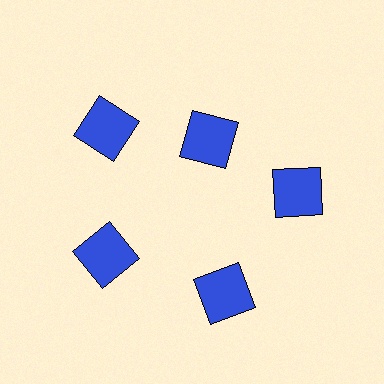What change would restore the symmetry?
The symmetry would be restored by moving it outward, back onto the ring so that all 5 squares sit at equal angles and equal distance from the center.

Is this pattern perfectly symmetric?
No. The 5 blue squares are arranged in a ring, but one element near the 1 o'clock position is pulled inward toward the center, breaking the 5-fold rotational symmetry.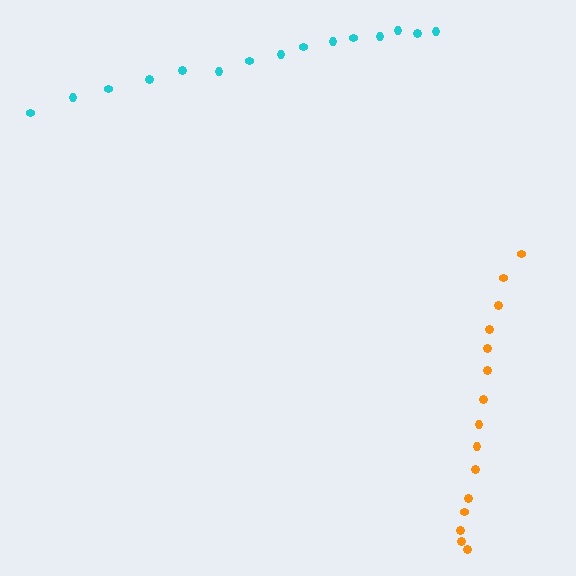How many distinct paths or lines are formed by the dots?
There are 2 distinct paths.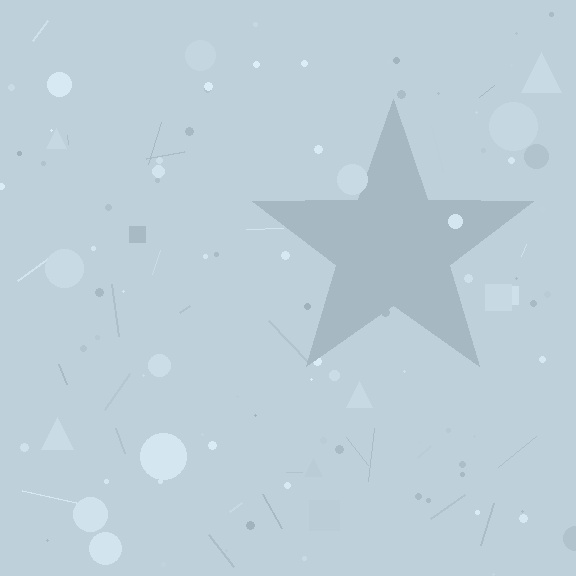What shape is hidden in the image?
A star is hidden in the image.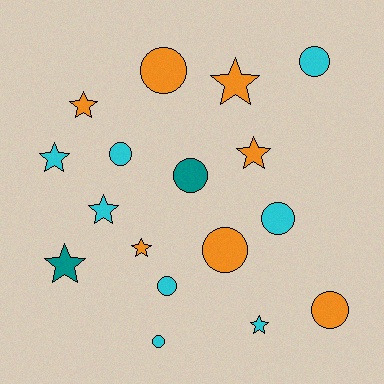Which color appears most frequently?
Cyan, with 8 objects.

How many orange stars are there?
There are 4 orange stars.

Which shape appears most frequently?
Circle, with 9 objects.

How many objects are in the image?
There are 17 objects.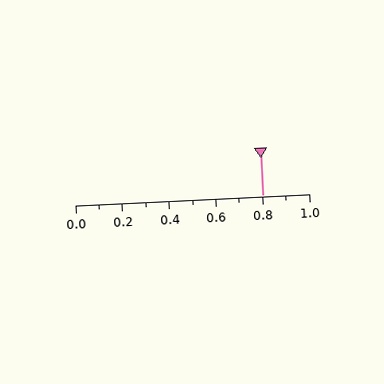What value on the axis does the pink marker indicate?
The marker indicates approximately 0.8.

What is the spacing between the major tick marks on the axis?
The major ticks are spaced 0.2 apart.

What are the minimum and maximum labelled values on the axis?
The axis runs from 0.0 to 1.0.